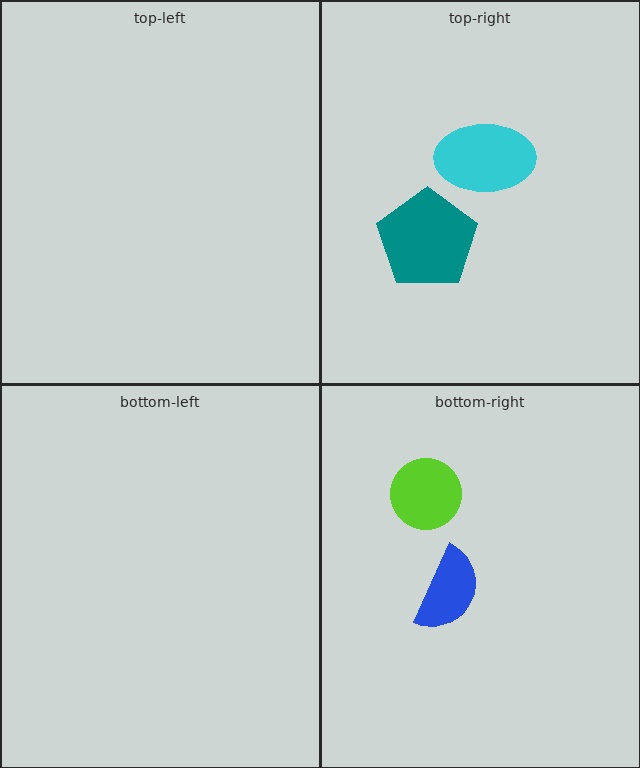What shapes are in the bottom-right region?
The blue semicircle, the lime circle.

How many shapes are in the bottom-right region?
2.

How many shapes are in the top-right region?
2.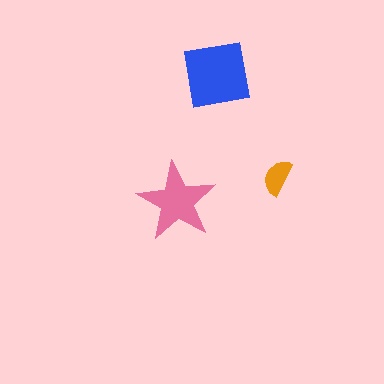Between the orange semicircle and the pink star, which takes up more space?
The pink star.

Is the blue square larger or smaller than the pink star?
Larger.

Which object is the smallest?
The orange semicircle.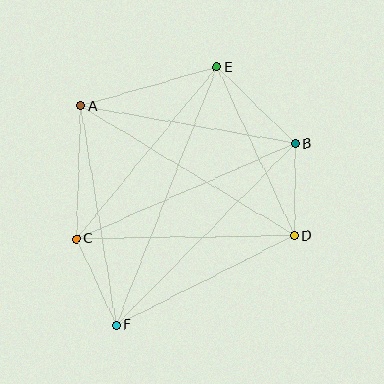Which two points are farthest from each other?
Points E and F are farthest from each other.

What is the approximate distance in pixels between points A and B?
The distance between A and B is approximately 217 pixels.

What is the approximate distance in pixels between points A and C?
The distance between A and C is approximately 133 pixels.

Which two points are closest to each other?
Points B and D are closest to each other.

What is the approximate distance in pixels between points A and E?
The distance between A and E is approximately 142 pixels.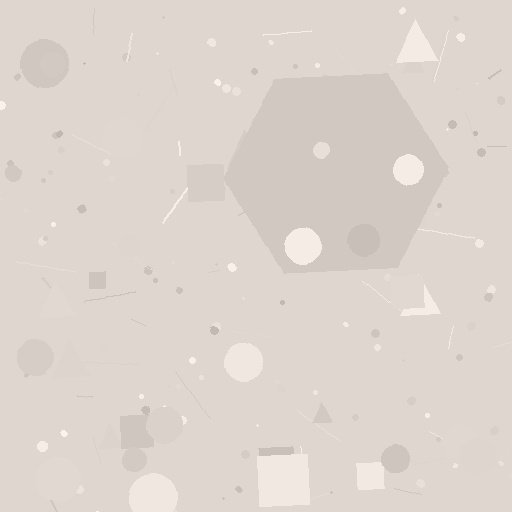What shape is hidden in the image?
A hexagon is hidden in the image.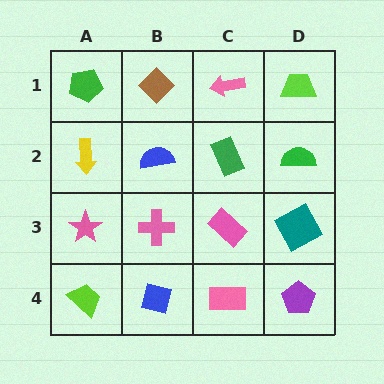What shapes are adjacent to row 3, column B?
A blue semicircle (row 2, column B), a blue square (row 4, column B), a pink star (row 3, column A), a pink rectangle (row 3, column C).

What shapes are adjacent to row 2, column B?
A brown diamond (row 1, column B), a pink cross (row 3, column B), a yellow arrow (row 2, column A), a green rectangle (row 2, column C).